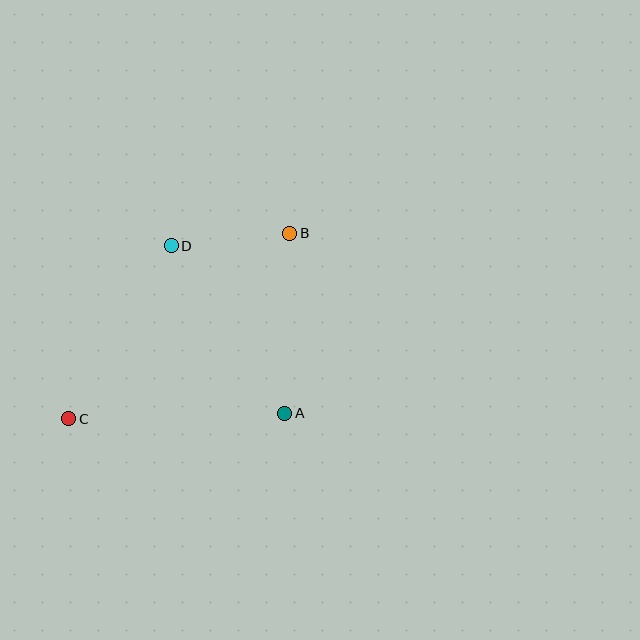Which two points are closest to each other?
Points B and D are closest to each other.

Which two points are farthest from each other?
Points B and C are farthest from each other.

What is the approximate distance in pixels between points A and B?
The distance between A and B is approximately 180 pixels.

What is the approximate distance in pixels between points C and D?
The distance between C and D is approximately 201 pixels.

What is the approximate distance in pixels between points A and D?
The distance between A and D is approximately 202 pixels.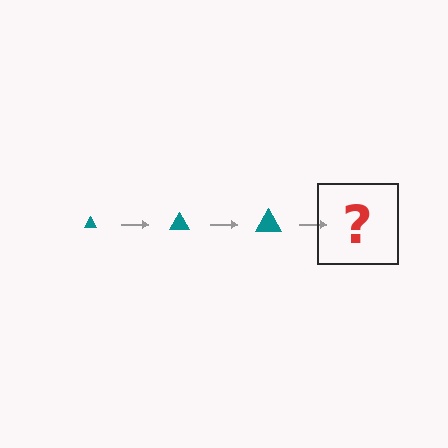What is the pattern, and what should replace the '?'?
The pattern is that the triangle gets progressively larger each step. The '?' should be a teal triangle, larger than the previous one.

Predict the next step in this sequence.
The next step is a teal triangle, larger than the previous one.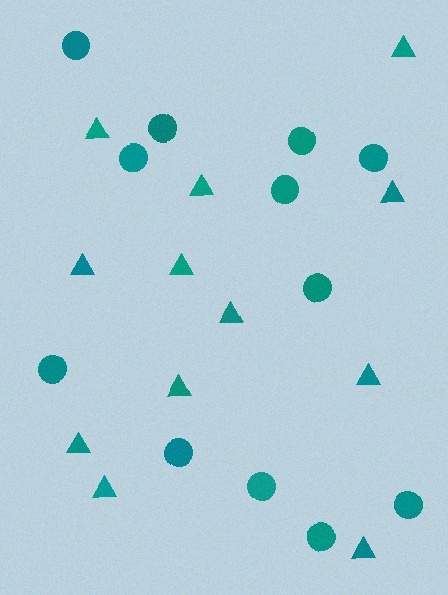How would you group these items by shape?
There are 2 groups: one group of triangles (12) and one group of circles (12).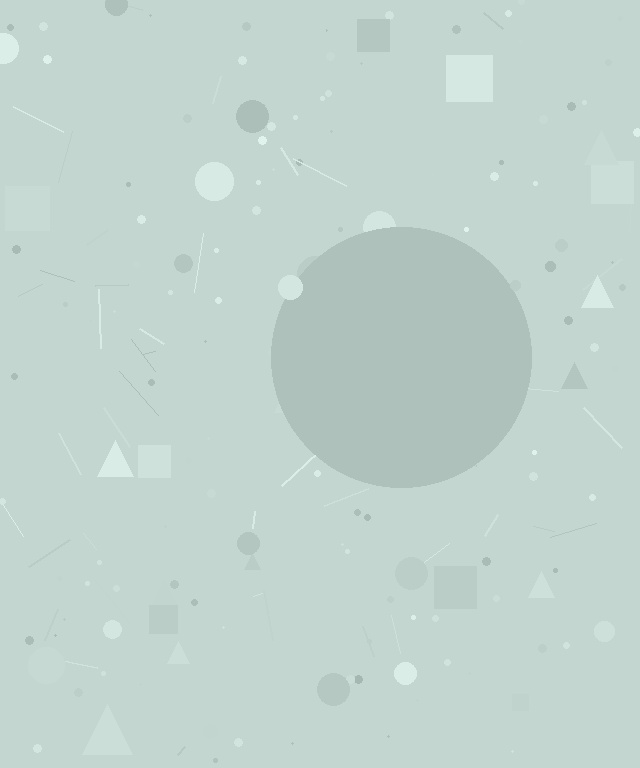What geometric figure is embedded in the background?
A circle is embedded in the background.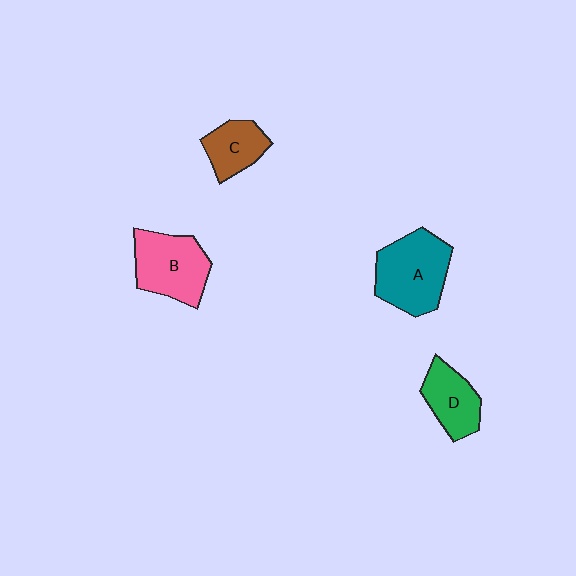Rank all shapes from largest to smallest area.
From largest to smallest: A (teal), B (pink), D (green), C (brown).